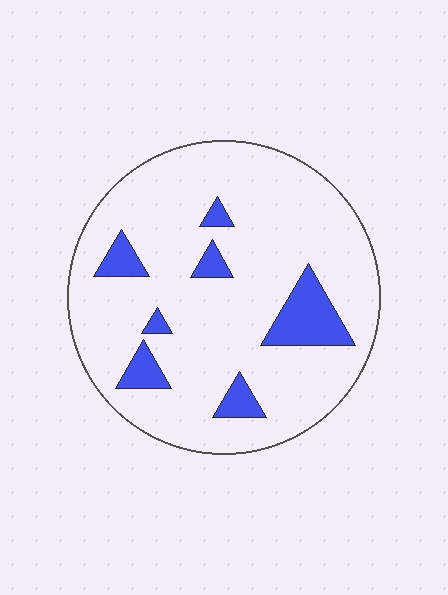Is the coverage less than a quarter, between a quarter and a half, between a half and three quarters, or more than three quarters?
Less than a quarter.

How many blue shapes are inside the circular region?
7.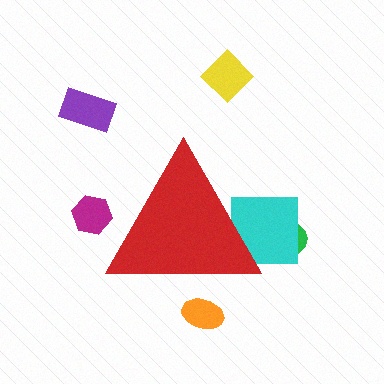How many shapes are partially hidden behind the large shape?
4 shapes are partially hidden.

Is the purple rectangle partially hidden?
No, the purple rectangle is fully visible.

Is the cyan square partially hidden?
Yes, the cyan square is partially hidden behind the red triangle.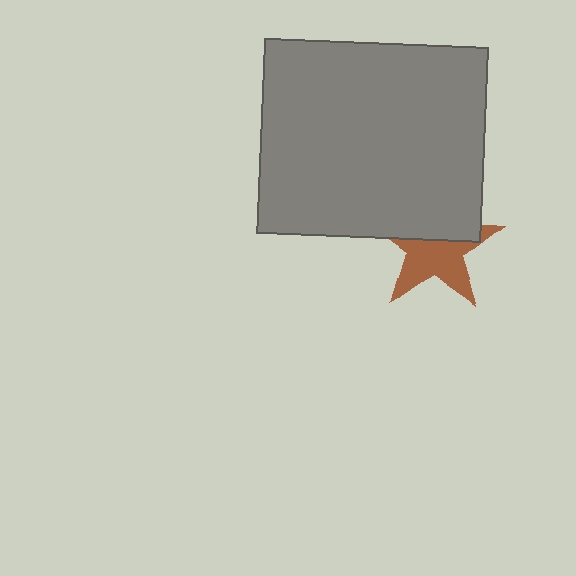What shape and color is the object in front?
The object in front is a gray rectangle.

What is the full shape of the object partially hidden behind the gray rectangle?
The partially hidden object is a brown star.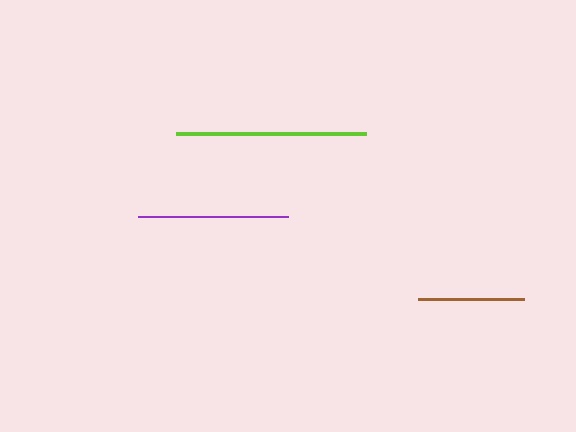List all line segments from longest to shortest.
From longest to shortest: lime, purple, brown.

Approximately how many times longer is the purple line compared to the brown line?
The purple line is approximately 1.4 times the length of the brown line.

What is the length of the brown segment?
The brown segment is approximately 106 pixels long.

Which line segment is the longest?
The lime line is the longest at approximately 190 pixels.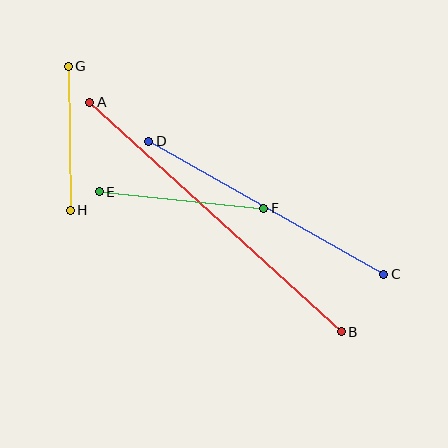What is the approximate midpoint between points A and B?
The midpoint is at approximately (215, 217) pixels.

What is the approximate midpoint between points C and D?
The midpoint is at approximately (266, 208) pixels.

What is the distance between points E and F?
The distance is approximately 165 pixels.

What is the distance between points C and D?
The distance is approximately 270 pixels.